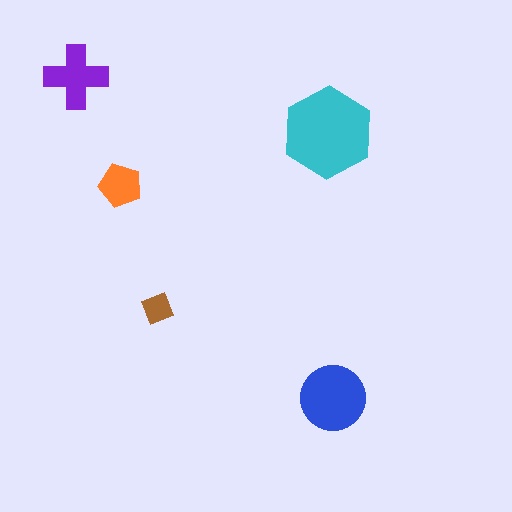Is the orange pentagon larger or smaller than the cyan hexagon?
Smaller.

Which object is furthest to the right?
The blue circle is rightmost.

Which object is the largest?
The cyan hexagon.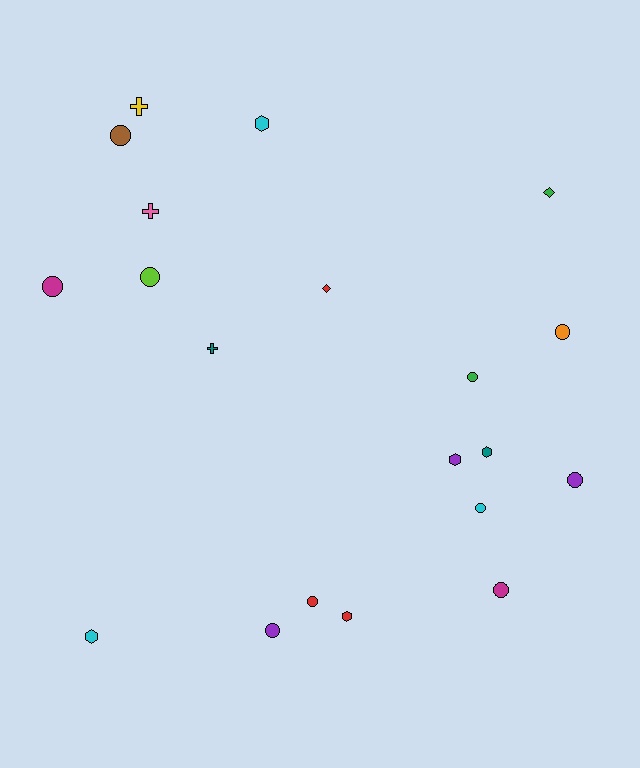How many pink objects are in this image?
There is 1 pink object.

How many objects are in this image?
There are 20 objects.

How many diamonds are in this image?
There are 2 diamonds.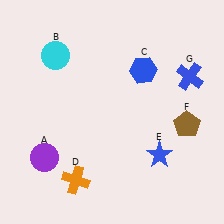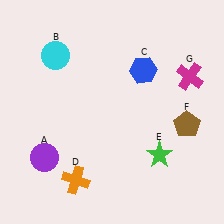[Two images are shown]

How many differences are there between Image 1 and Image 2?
There are 2 differences between the two images.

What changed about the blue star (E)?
In Image 1, E is blue. In Image 2, it changed to green.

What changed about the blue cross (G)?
In Image 1, G is blue. In Image 2, it changed to magenta.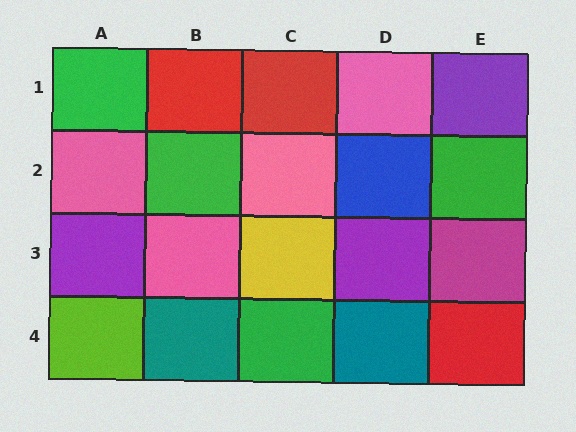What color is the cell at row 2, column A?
Pink.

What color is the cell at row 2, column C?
Pink.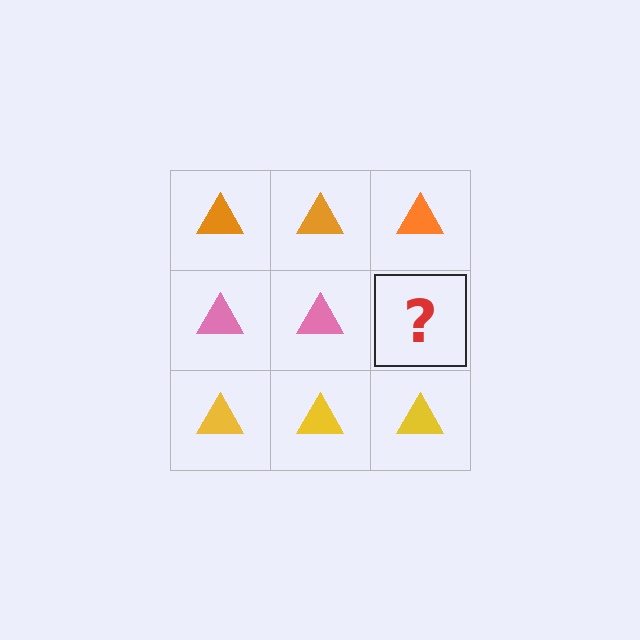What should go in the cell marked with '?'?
The missing cell should contain a pink triangle.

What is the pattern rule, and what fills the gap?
The rule is that each row has a consistent color. The gap should be filled with a pink triangle.